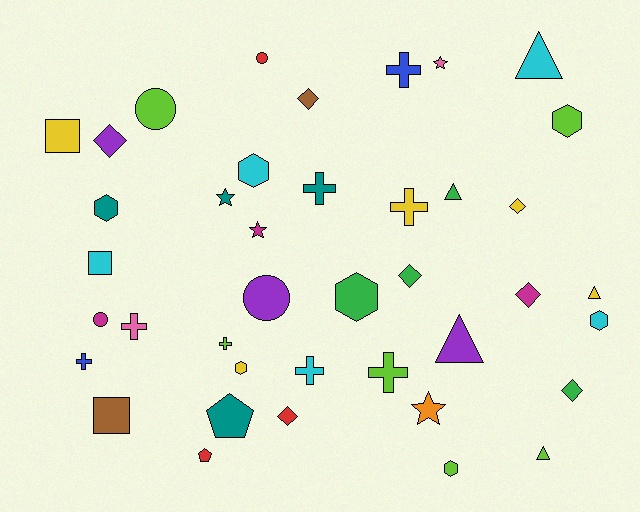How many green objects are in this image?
There are 4 green objects.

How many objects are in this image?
There are 40 objects.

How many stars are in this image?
There are 4 stars.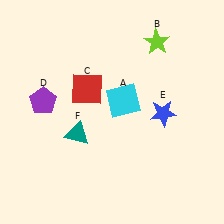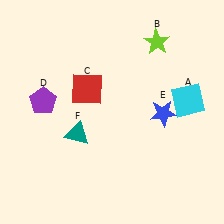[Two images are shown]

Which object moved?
The cyan square (A) moved right.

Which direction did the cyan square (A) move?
The cyan square (A) moved right.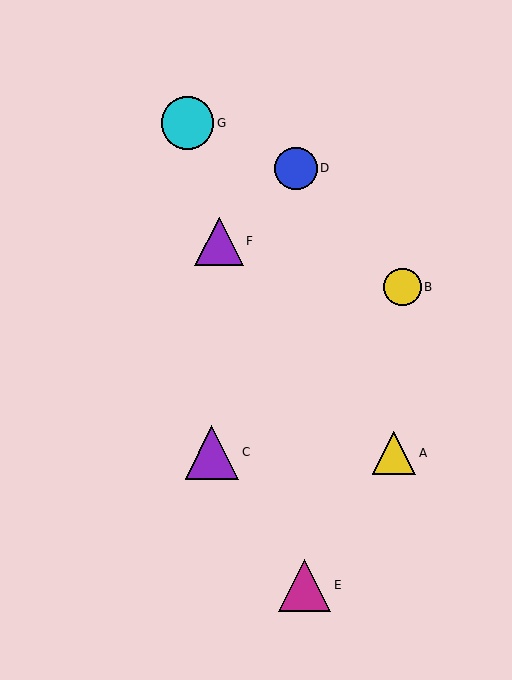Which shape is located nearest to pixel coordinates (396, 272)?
The yellow circle (labeled B) at (403, 287) is nearest to that location.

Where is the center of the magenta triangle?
The center of the magenta triangle is at (305, 585).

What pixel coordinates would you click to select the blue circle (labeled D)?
Click at (296, 168) to select the blue circle D.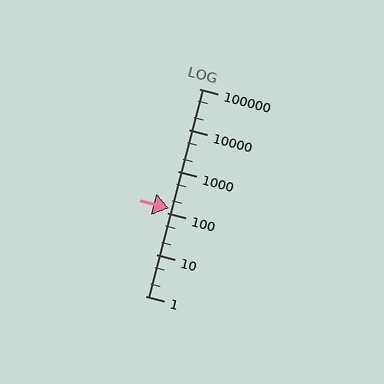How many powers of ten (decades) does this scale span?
The scale spans 5 decades, from 1 to 100000.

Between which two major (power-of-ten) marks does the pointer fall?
The pointer is between 100 and 1000.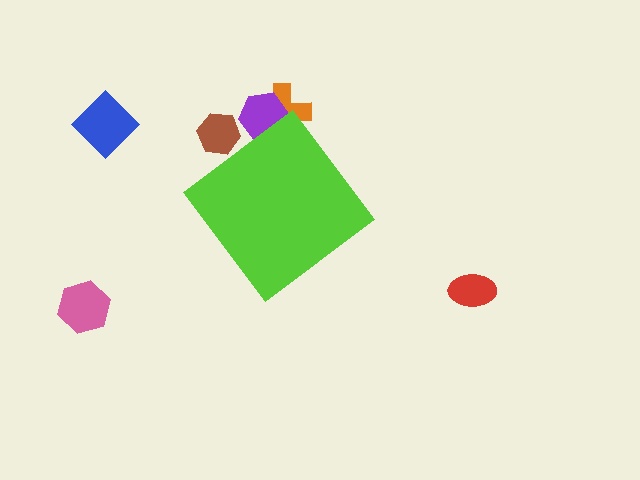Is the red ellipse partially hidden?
No, the red ellipse is fully visible.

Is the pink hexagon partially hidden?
No, the pink hexagon is fully visible.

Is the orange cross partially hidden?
Yes, the orange cross is partially hidden behind the lime diamond.